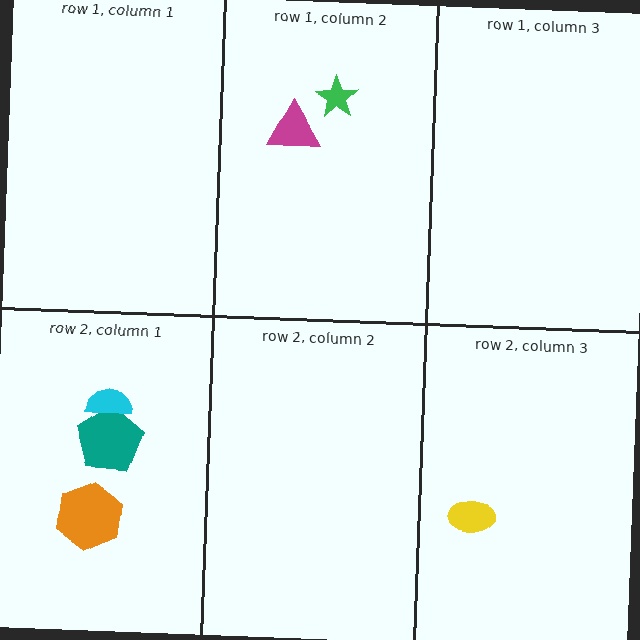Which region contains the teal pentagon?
The row 2, column 1 region.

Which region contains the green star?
The row 1, column 2 region.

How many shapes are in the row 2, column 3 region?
1.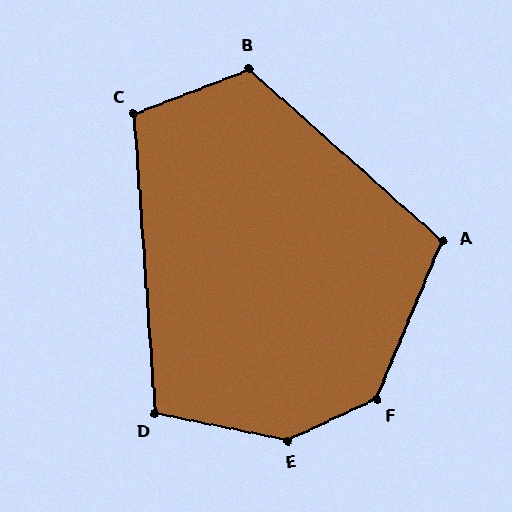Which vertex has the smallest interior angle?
D, at approximately 106 degrees.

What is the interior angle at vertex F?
Approximately 138 degrees (obtuse).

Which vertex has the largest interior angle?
E, at approximately 144 degrees.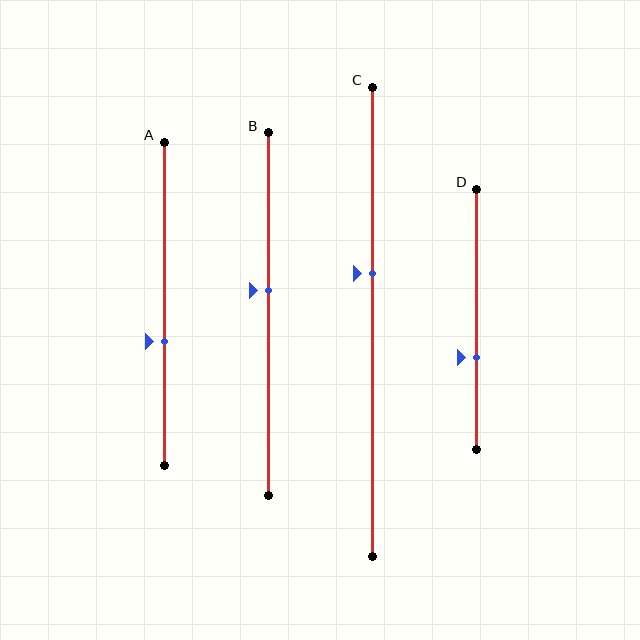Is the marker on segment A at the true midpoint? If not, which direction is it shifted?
No, the marker on segment A is shifted downward by about 12% of the segment length.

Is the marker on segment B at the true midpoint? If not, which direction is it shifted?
No, the marker on segment B is shifted upward by about 6% of the segment length.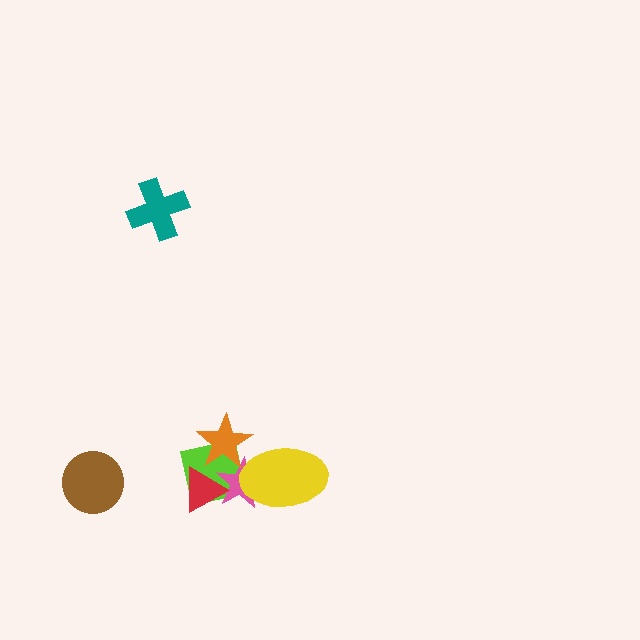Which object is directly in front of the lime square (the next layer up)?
The pink star is directly in front of the lime square.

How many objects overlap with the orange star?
2 objects overlap with the orange star.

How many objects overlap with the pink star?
4 objects overlap with the pink star.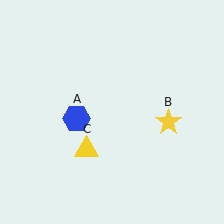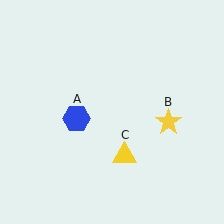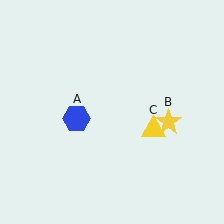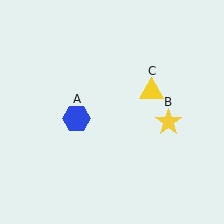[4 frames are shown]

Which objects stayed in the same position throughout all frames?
Blue hexagon (object A) and yellow star (object B) remained stationary.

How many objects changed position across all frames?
1 object changed position: yellow triangle (object C).